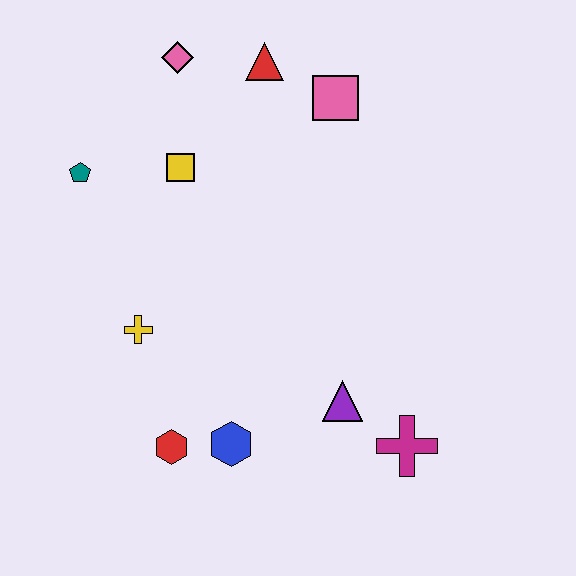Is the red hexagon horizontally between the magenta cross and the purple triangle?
No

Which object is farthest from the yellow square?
The magenta cross is farthest from the yellow square.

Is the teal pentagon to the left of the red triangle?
Yes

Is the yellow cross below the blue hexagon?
No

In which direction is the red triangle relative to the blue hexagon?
The red triangle is above the blue hexagon.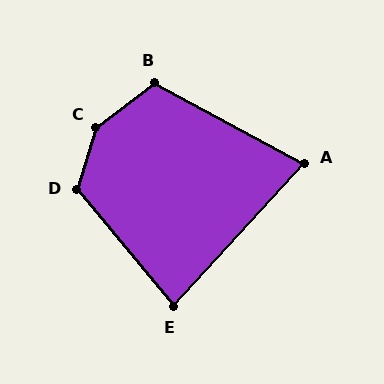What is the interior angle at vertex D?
Approximately 123 degrees (obtuse).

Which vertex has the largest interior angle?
C, at approximately 145 degrees.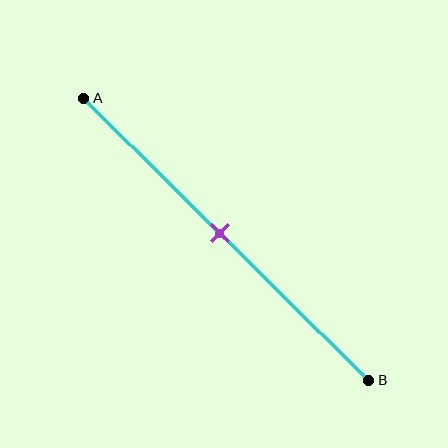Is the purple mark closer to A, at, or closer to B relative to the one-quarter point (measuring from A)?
The purple mark is closer to point B than the one-quarter point of segment AB.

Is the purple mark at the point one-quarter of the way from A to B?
No, the mark is at about 50% from A, not at the 25% one-quarter point.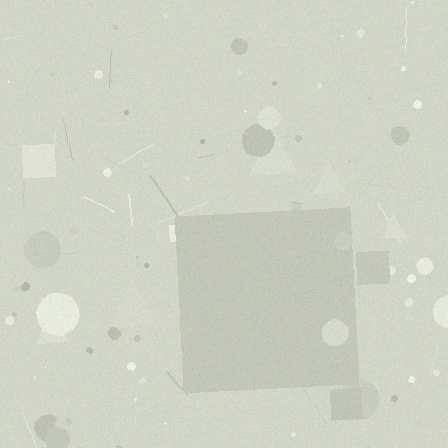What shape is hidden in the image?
A square is hidden in the image.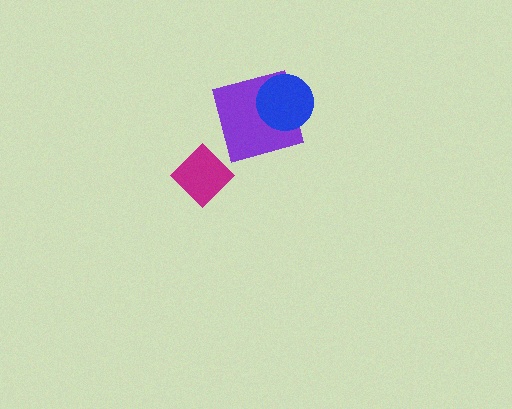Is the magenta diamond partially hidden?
No, no other shape covers it.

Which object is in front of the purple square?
The blue circle is in front of the purple square.